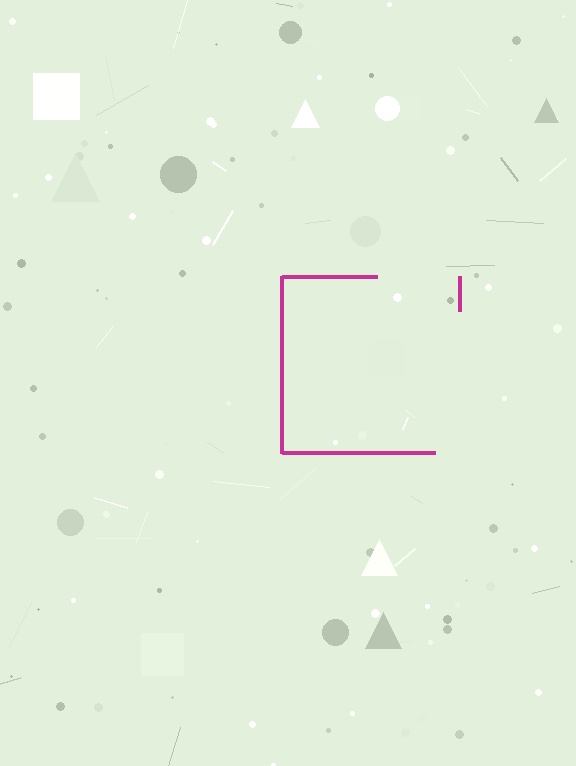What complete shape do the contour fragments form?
The contour fragments form a square.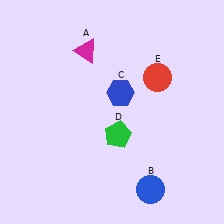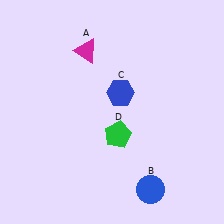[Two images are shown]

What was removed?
The red circle (E) was removed in Image 2.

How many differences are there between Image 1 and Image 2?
There is 1 difference between the two images.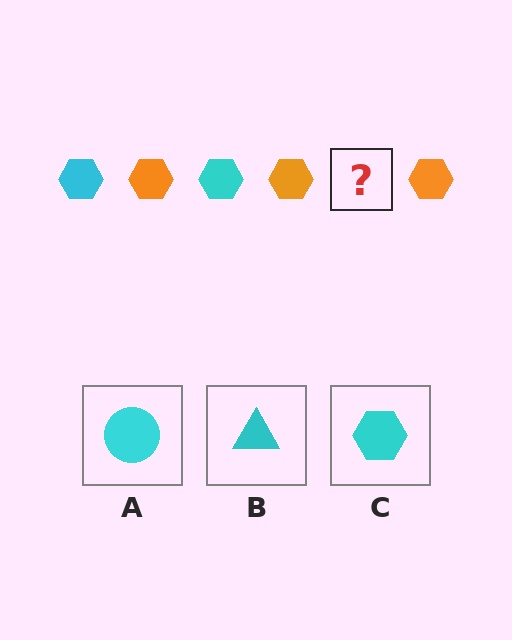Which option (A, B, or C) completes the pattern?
C.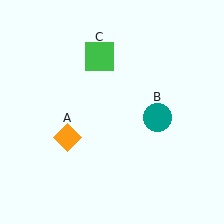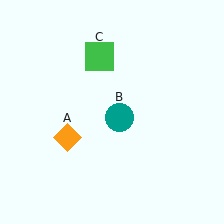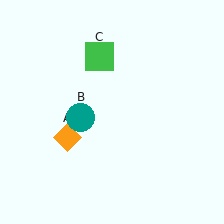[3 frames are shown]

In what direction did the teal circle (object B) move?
The teal circle (object B) moved left.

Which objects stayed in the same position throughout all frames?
Orange diamond (object A) and green square (object C) remained stationary.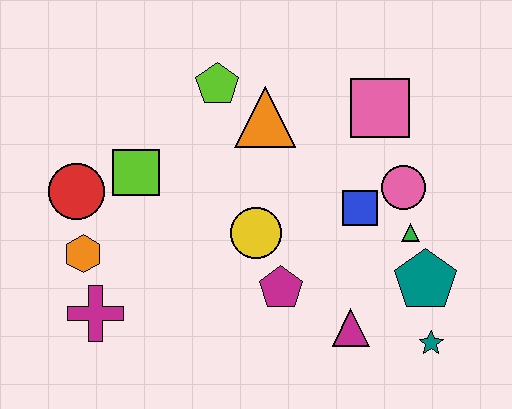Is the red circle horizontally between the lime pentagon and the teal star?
No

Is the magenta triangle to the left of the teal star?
Yes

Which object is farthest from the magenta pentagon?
The red circle is farthest from the magenta pentagon.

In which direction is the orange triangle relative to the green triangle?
The orange triangle is to the left of the green triangle.